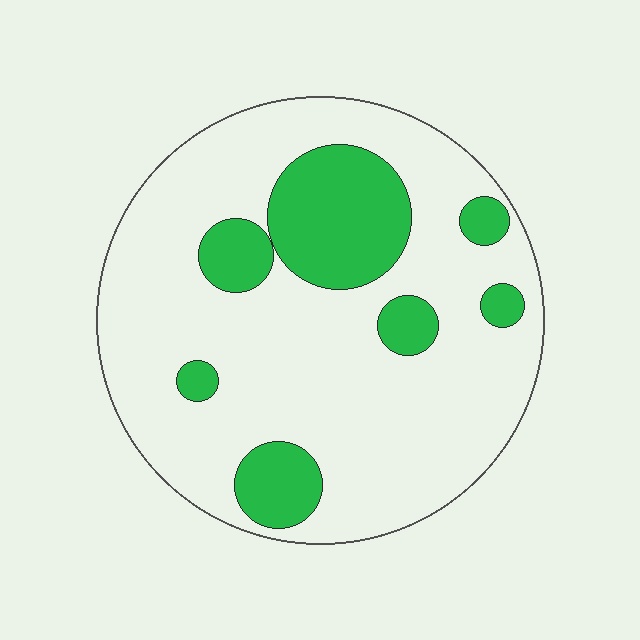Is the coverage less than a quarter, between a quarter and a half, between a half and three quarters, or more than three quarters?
Less than a quarter.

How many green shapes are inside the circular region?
7.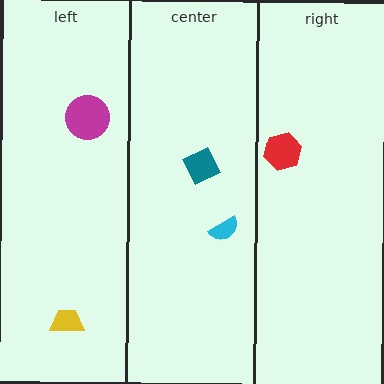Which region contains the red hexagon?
The right region.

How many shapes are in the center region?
2.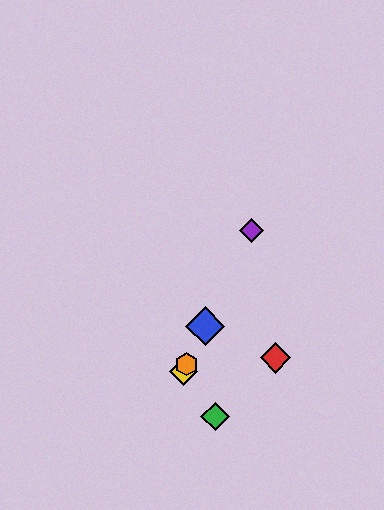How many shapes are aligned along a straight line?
4 shapes (the blue diamond, the yellow diamond, the purple diamond, the orange hexagon) are aligned along a straight line.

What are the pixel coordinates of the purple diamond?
The purple diamond is at (251, 231).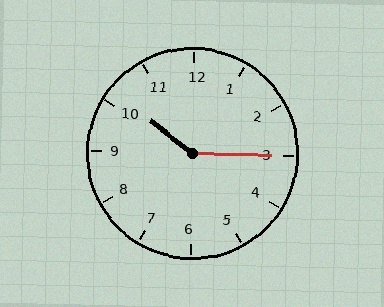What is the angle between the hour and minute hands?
Approximately 142 degrees.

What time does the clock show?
10:15.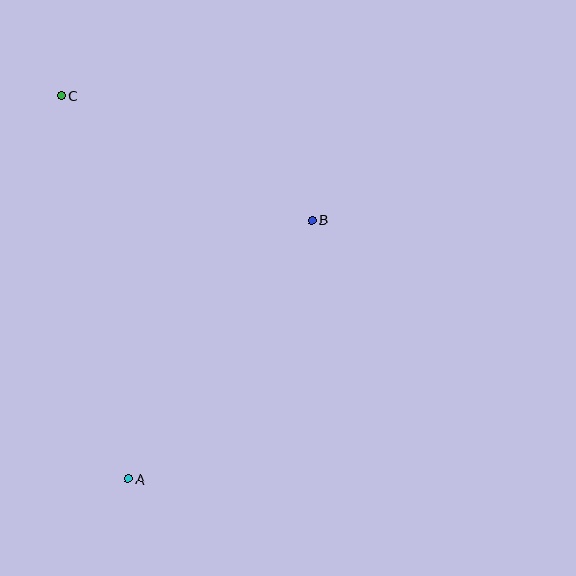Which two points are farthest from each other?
Points A and C are farthest from each other.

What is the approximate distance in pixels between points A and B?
The distance between A and B is approximately 317 pixels.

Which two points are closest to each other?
Points B and C are closest to each other.